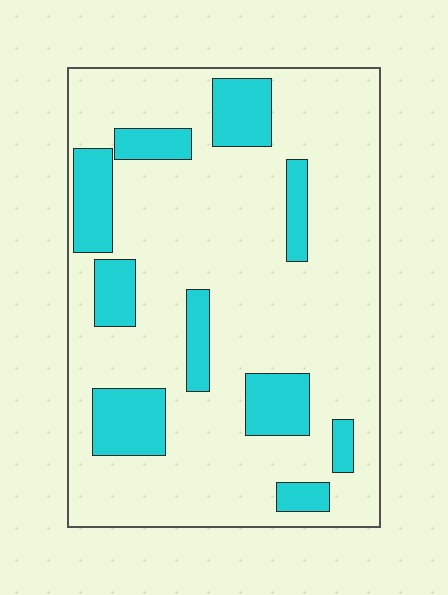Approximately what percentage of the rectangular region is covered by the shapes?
Approximately 20%.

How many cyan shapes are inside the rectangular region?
10.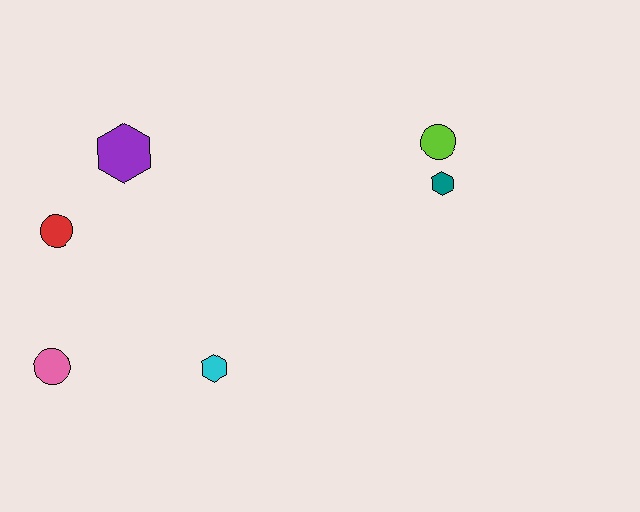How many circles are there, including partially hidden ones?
There are 3 circles.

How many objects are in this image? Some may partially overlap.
There are 6 objects.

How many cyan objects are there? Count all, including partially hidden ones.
There is 1 cyan object.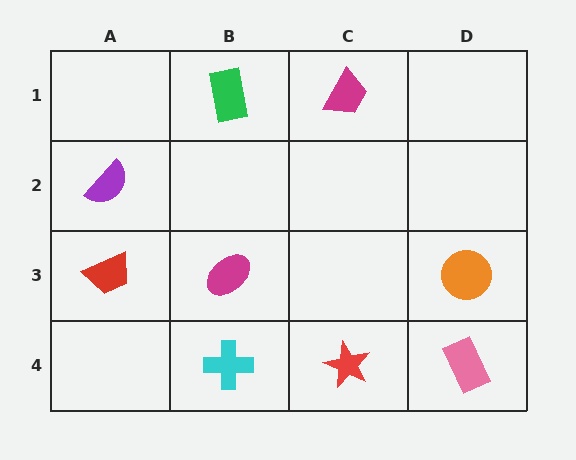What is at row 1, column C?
A magenta trapezoid.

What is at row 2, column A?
A purple semicircle.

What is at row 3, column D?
An orange circle.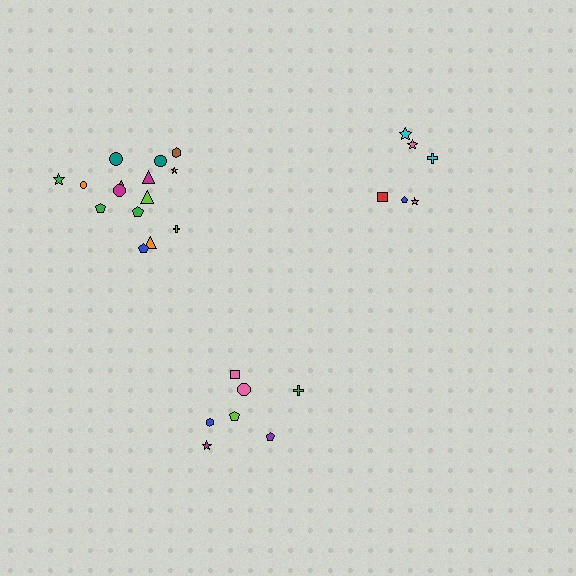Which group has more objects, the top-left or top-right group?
The top-left group.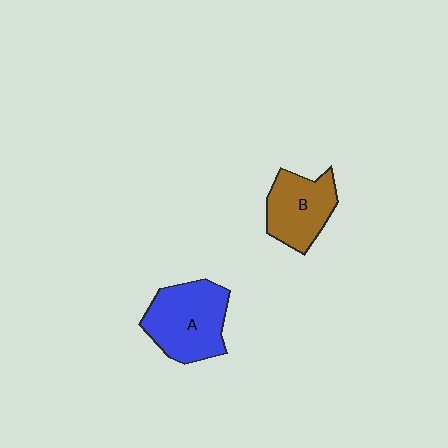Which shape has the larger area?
Shape A (blue).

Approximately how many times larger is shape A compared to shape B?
Approximately 1.3 times.